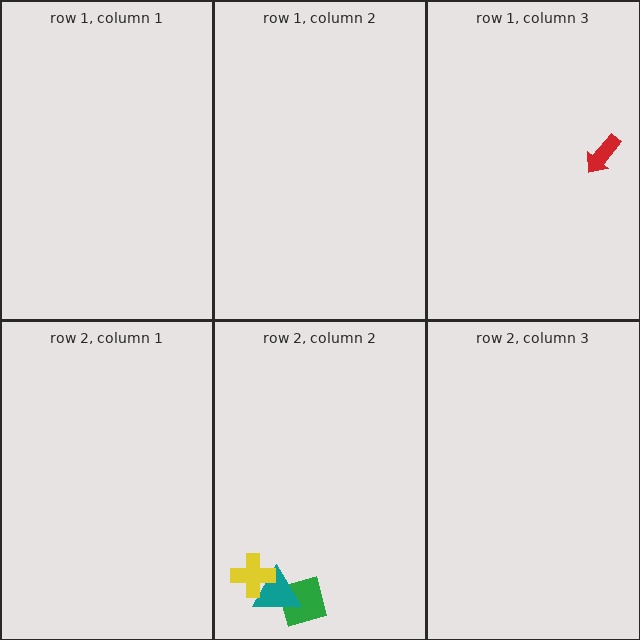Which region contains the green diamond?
The row 2, column 2 region.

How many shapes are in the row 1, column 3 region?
1.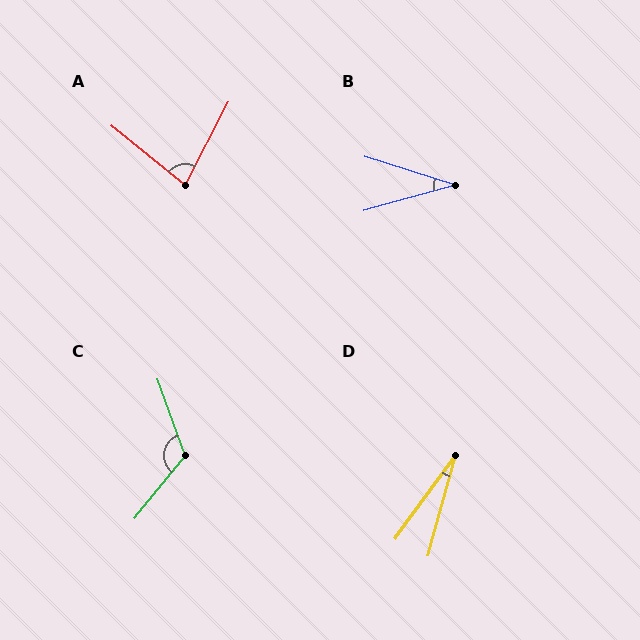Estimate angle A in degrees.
Approximately 79 degrees.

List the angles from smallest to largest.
D (21°), B (33°), A (79°), C (121°).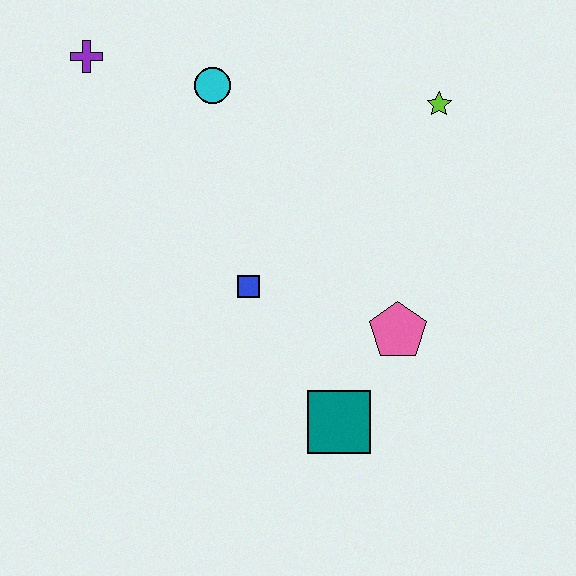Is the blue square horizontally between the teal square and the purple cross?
Yes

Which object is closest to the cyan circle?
The purple cross is closest to the cyan circle.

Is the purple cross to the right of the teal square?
No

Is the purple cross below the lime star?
No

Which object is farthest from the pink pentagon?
The purple cross is farthest from the pink pentagon.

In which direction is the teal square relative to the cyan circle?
The teal square is below the cyan circle.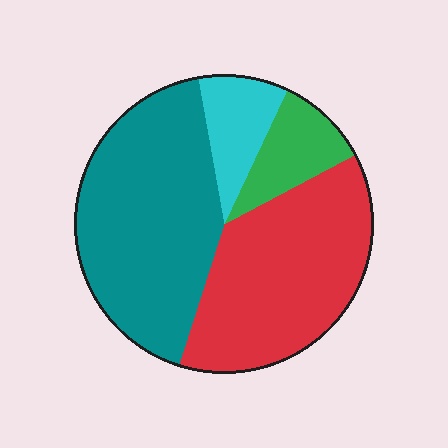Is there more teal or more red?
Teal.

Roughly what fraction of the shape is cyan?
Cyan covers 10% of the shape.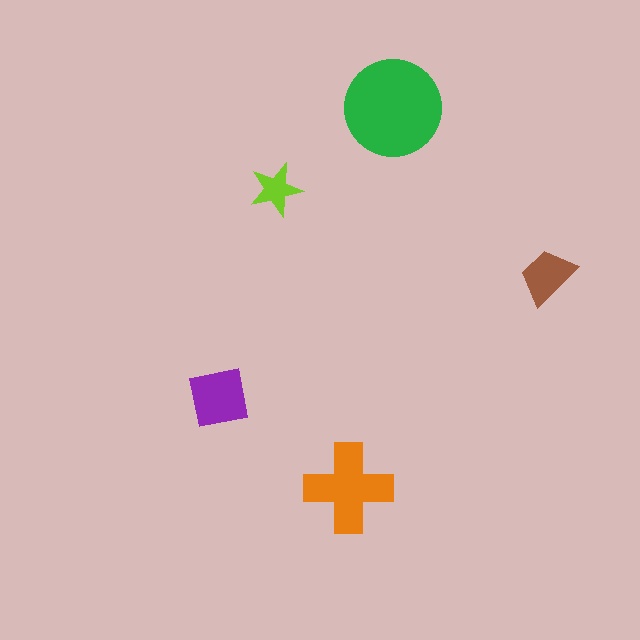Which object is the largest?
The green circle.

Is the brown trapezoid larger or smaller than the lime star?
Larger.